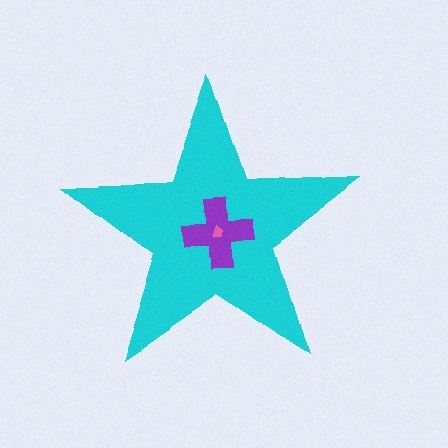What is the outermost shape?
The cyan star.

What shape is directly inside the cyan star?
The purple cross.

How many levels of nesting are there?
3.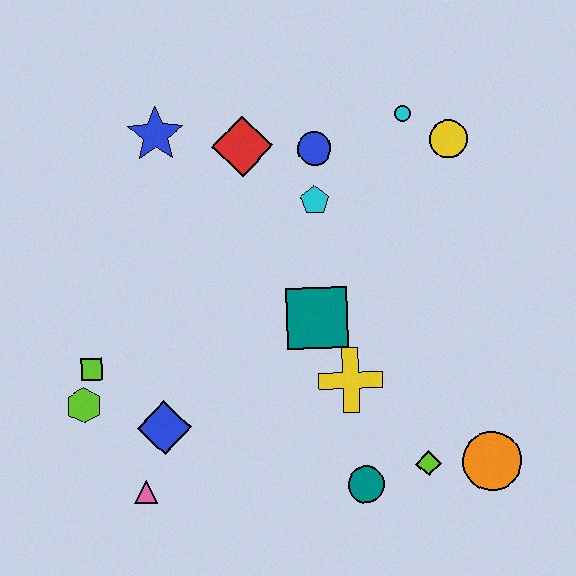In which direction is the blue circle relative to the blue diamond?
The blue circle is above the blue diamond.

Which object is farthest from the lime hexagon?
The yellow circle is farthest from the lime hexagon.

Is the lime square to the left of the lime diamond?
Yes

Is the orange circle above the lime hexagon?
No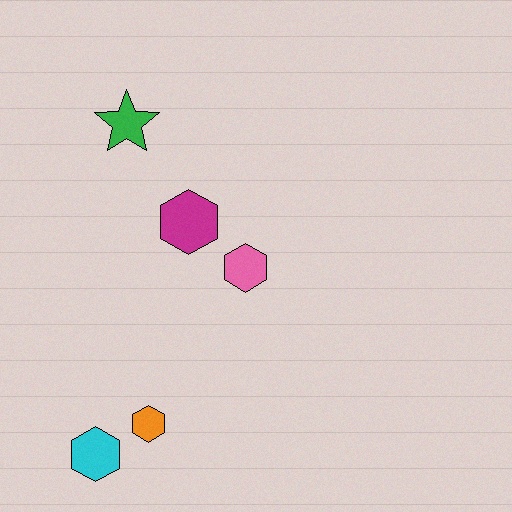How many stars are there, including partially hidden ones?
There is 1 star.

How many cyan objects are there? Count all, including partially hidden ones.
There is 1 cyan object.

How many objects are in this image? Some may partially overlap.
There are 5 objects.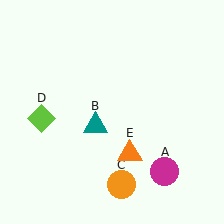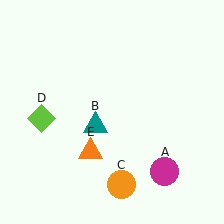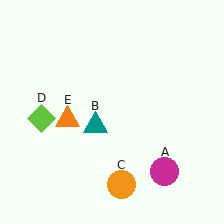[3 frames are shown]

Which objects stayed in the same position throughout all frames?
Magenta circle (object A) and teal triangle (object B) and orange circle (object C) and lime diamond (object D) remained stationary.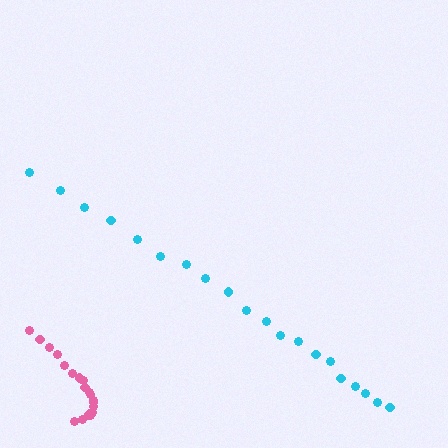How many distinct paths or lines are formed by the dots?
There are 2 distinct paths.